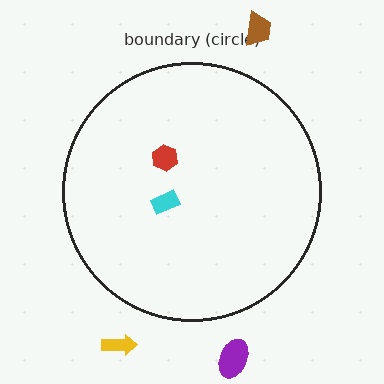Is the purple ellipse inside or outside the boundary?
Outside.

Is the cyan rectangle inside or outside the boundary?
Inside.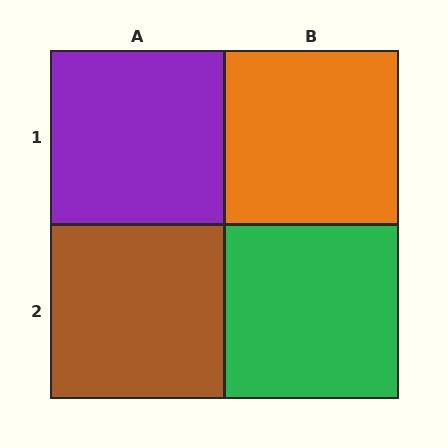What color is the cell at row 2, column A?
Brown.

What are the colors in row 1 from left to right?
Purple, orange.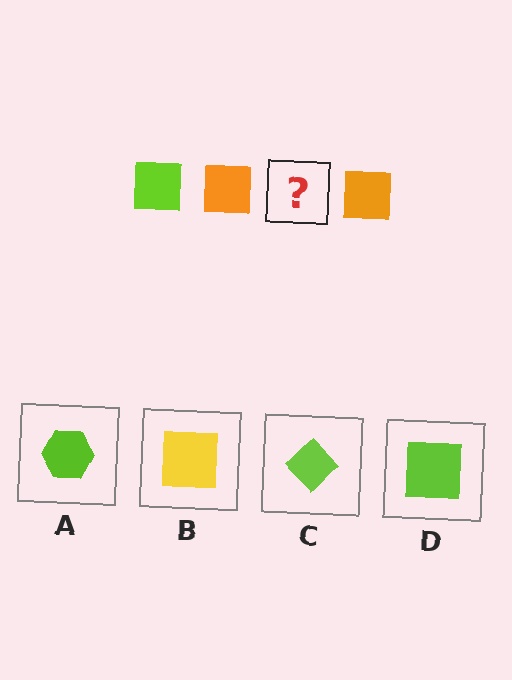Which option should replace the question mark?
Option D.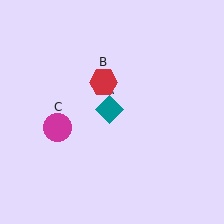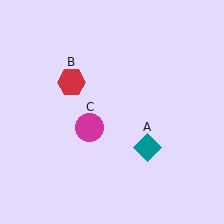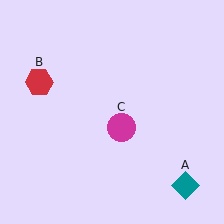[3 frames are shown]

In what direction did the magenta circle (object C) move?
The magenta circle (object C) moved right.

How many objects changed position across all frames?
3 objects changed position: teal diamond (object A), red hexagon (object B), magenta circle (object C).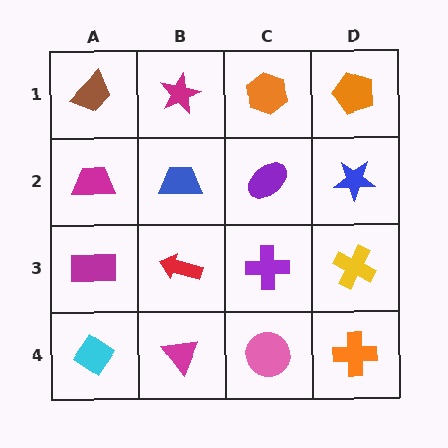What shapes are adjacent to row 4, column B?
A red arrow (row 3, column B), a cyan diamond (row 4, column A), a pink circle (row 4, column C).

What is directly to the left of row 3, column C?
A red arrow.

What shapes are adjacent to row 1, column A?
A magenta trapezoid (row 2, column A), a magenta star (row 1, column B).